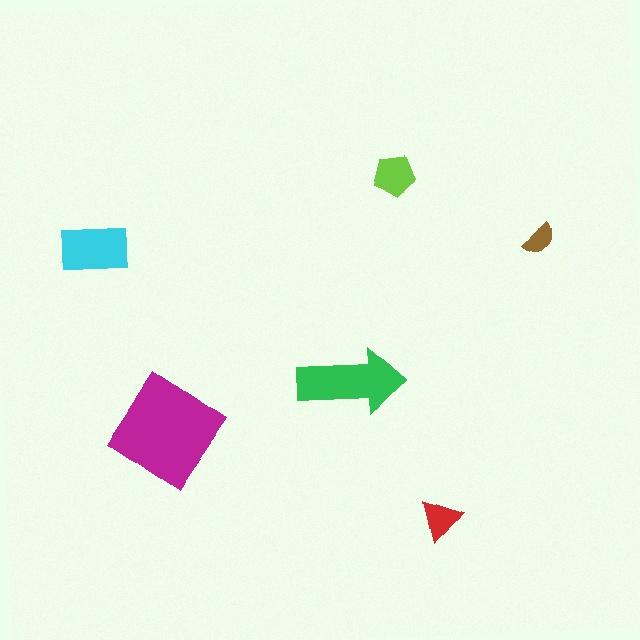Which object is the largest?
The magenta diamond.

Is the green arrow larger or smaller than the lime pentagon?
Larger.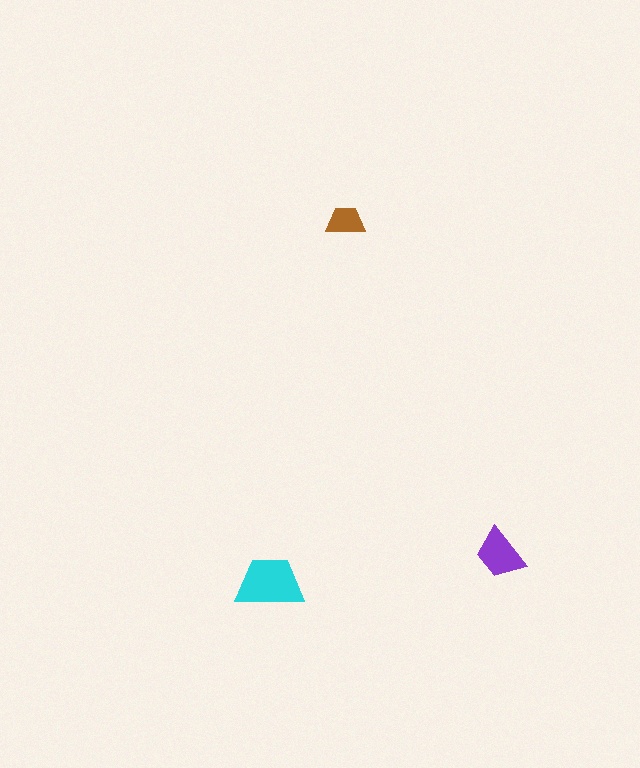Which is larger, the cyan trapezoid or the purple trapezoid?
The cyan one.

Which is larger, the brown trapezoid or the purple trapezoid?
The purple one.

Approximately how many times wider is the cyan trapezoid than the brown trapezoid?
About 2 times wider.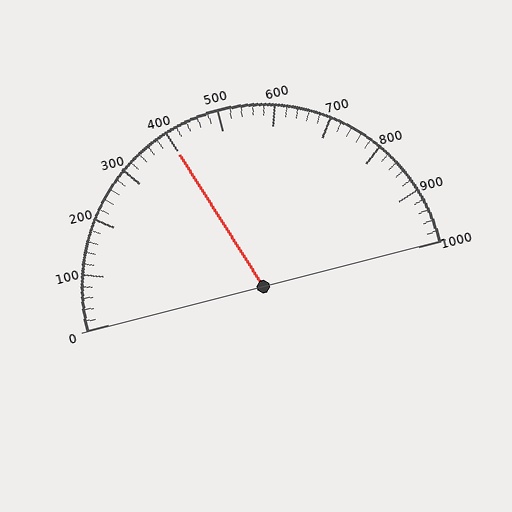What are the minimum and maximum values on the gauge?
The gauge ranges from 0 to 1000.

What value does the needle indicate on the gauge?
The needle indicates approximately 400.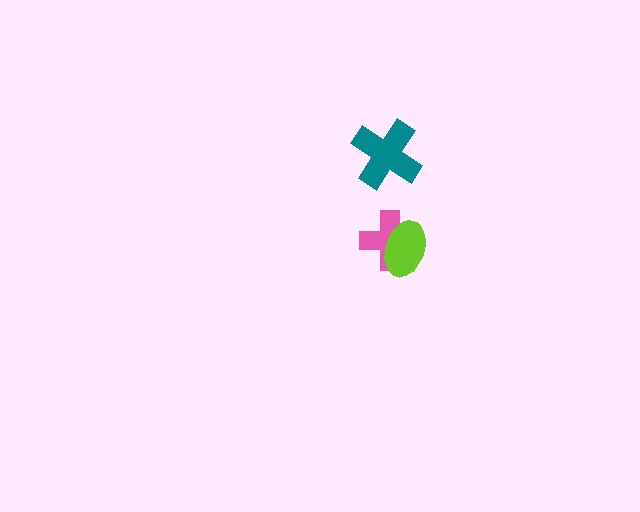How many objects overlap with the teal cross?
0 objects overlap with the teal cross.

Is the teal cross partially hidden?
No, no other shape covers it.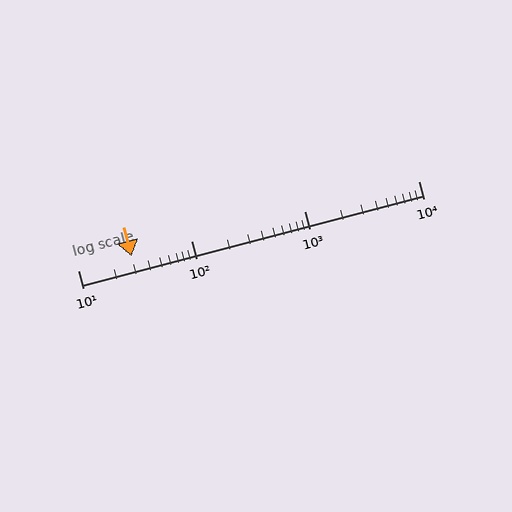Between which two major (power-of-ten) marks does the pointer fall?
The pointer is between 10 and 100.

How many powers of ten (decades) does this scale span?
The scale spans 3 decades, from 10 to 10000.